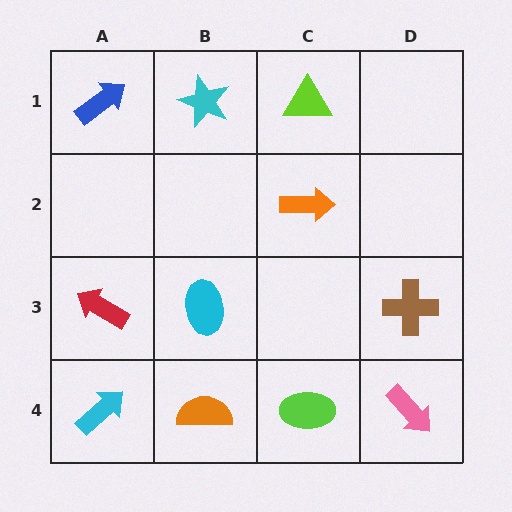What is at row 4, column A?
A cyan arrow.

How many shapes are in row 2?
1 shape.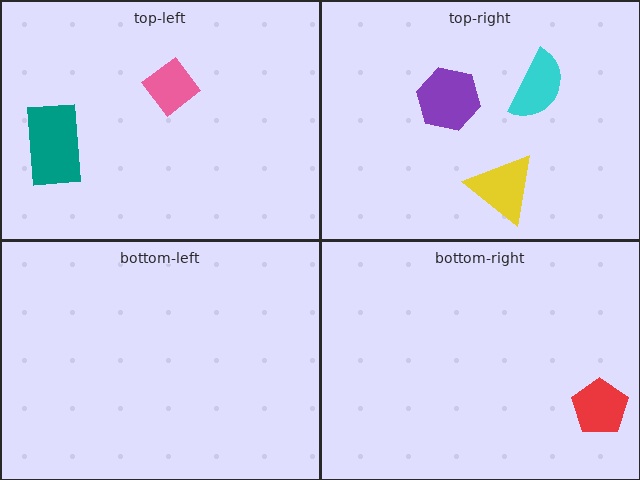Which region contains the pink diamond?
The top-left region.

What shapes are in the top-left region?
The pink diamond, the teal rectangle.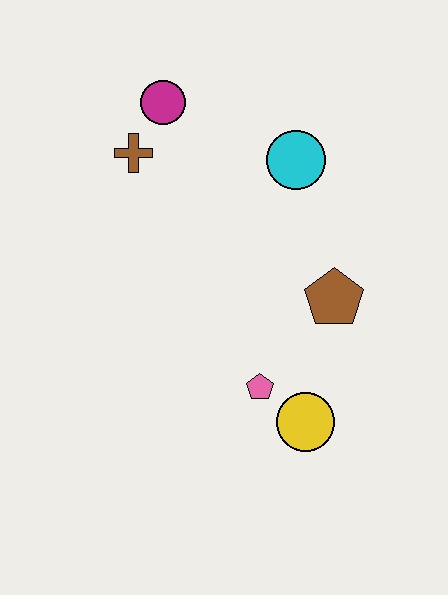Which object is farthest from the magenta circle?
The yellow circle is farthest from the magenta circle.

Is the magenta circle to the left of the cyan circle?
Yes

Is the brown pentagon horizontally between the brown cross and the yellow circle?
No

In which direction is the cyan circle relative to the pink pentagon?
The cyan circle is above the pink pentagon.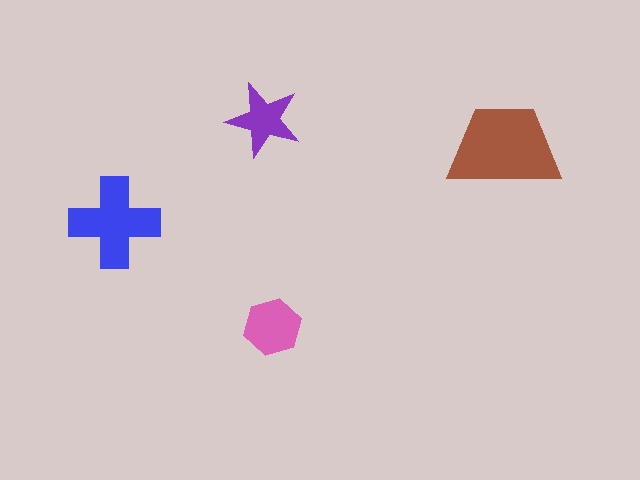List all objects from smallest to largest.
The purple star, the pink hexagon, the blue cross, the brown trapezoid.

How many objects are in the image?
There are 4 objects in the image.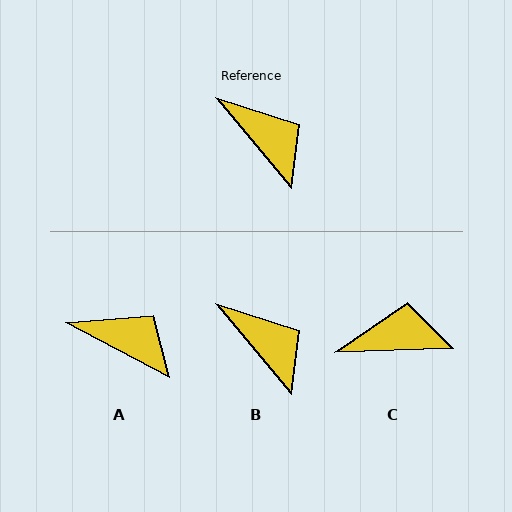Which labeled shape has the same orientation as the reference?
B.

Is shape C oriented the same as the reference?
No, it is off by about 52 degrees.